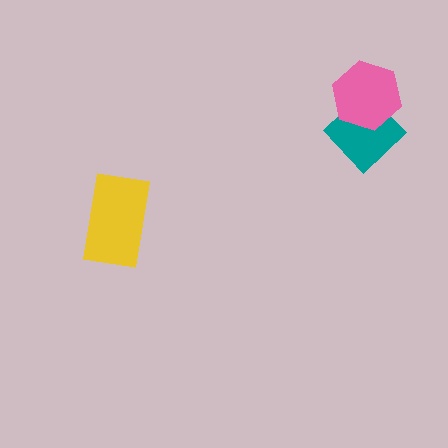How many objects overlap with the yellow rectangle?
0 objects overlap with the yellow rectangle.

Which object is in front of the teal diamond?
The pink hexagon is in front of the teal diamond.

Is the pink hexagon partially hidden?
No, no other shape covers it.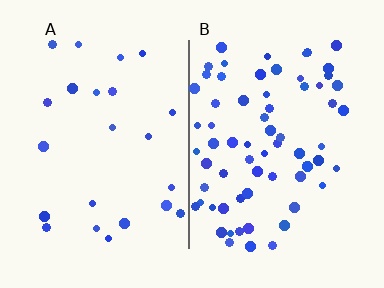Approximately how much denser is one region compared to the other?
Approximately 3.0× — region B over region A.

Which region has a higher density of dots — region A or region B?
B (the right).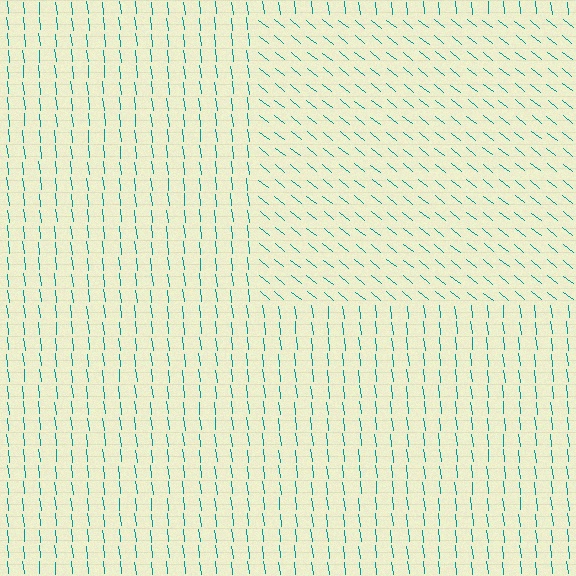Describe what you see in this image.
The image is filled with small teal line segments. A rectangle region in the image has lines oriented differently from the surrounding lines, creating a visible texture boundary.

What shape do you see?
I see a rectangle.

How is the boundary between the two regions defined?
The boundary is defined purely by a change in line orientation (approximately 45 degrees difference). All lines are the same color and thickness.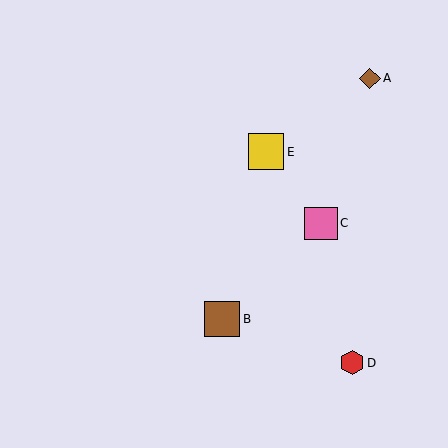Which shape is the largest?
The yellow square (labeled E) is the largest.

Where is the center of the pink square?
The center of the pink square is at (321, 223).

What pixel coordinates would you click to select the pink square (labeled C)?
Click at (321, 223) to select the pink square C.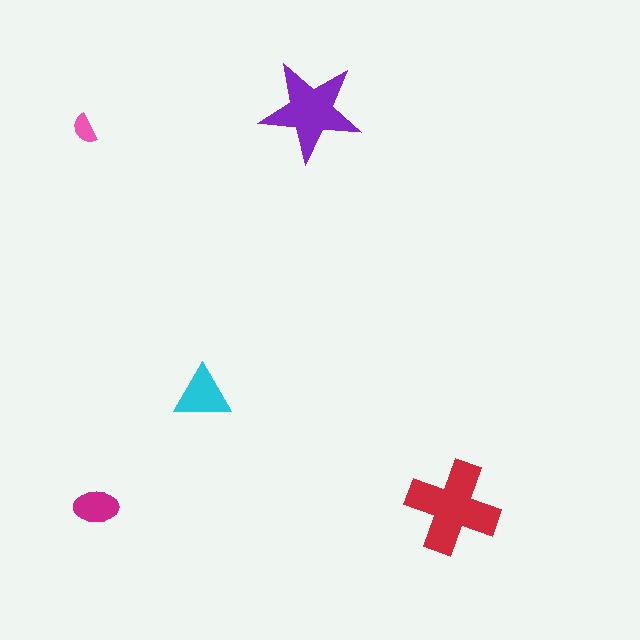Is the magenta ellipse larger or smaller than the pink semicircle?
Larger.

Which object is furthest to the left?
The pink semicircle is leftmost.